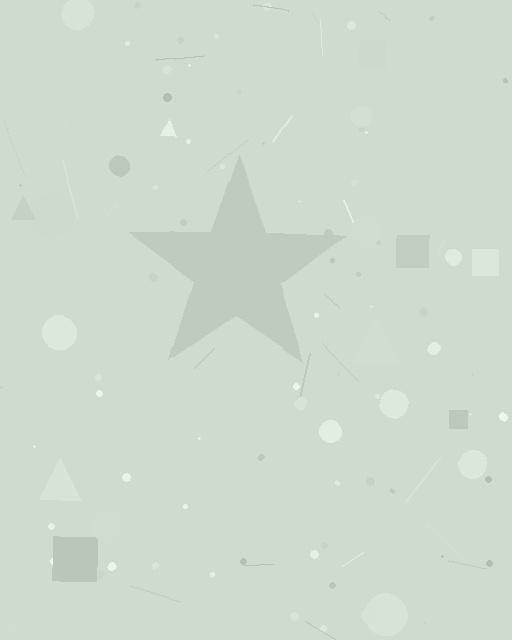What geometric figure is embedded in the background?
A star is embedded in the background.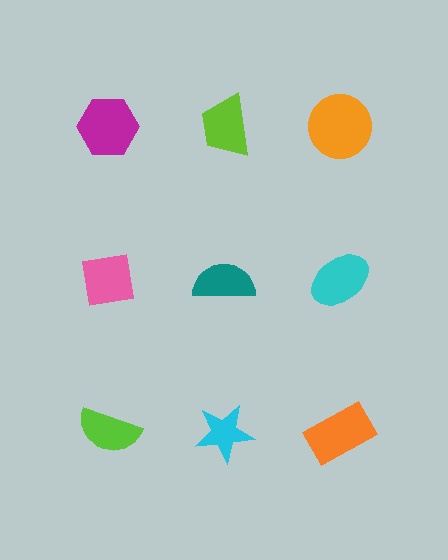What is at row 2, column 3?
A cyan ellipse.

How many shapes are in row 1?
3 shapes.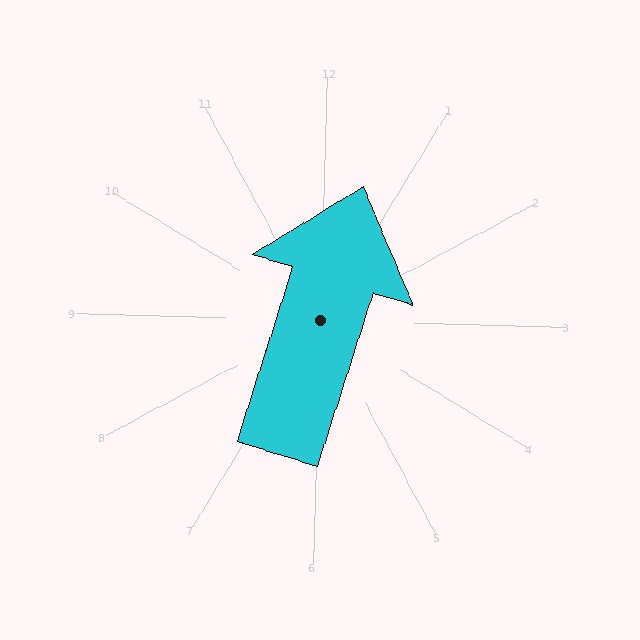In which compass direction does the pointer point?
North.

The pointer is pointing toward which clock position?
Roughly 1 o'clock.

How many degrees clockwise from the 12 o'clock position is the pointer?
Approximately 16 degrees.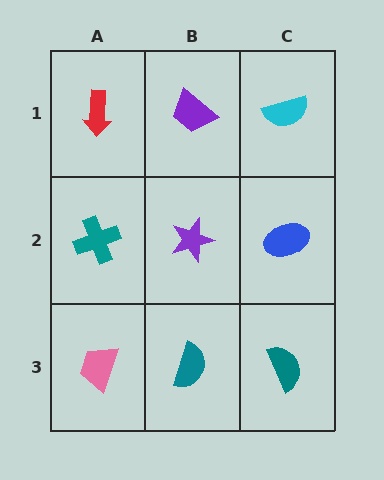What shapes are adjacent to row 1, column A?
A teal cross (row 2, column A), a purple trapezoid (row 1, column B).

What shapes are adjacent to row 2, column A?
A red arrow (row 1, column A), a pink trapezoid (row 3, column A), a purple star (row 2, column B).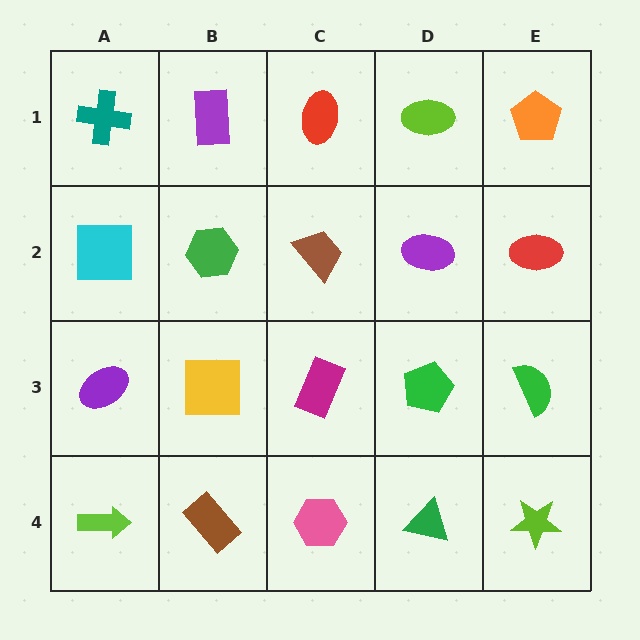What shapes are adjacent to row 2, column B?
A purple rectangle (row 1, column B), a yellow square (row 3, column B), a cyan square (row 2, column A), a brown trapezoid (row 2, column C).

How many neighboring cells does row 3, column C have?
4.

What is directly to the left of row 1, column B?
A teal cross.